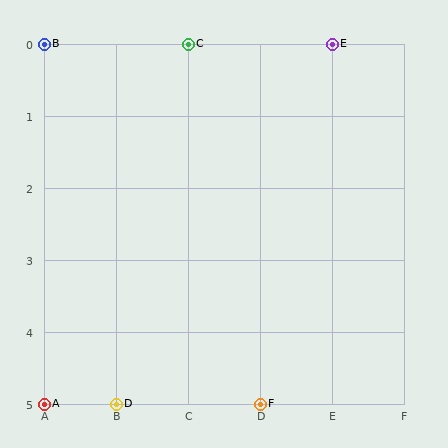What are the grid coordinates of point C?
Point C is at grid coordinates (C, 0).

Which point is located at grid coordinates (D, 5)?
Point F is at (D, 5).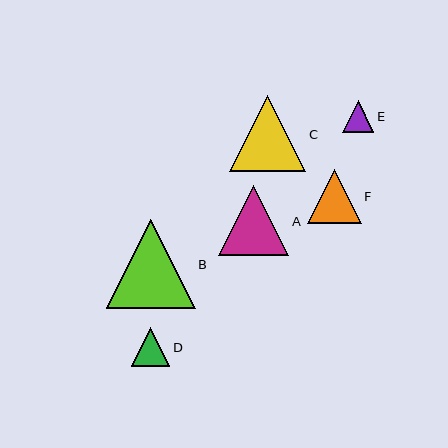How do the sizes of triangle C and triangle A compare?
Triangle C and triangle A are approximately the same size.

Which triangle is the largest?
Triangle B is the largest with a size of approximately 89 pixels.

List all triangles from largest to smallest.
From largest to smallest: B, C, A, F, D, E.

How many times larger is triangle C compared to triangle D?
Triangle C is approximately 2.0 times the size of triangle D.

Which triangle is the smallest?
Triangle E is the smallest with a size of approximately 32 pixels.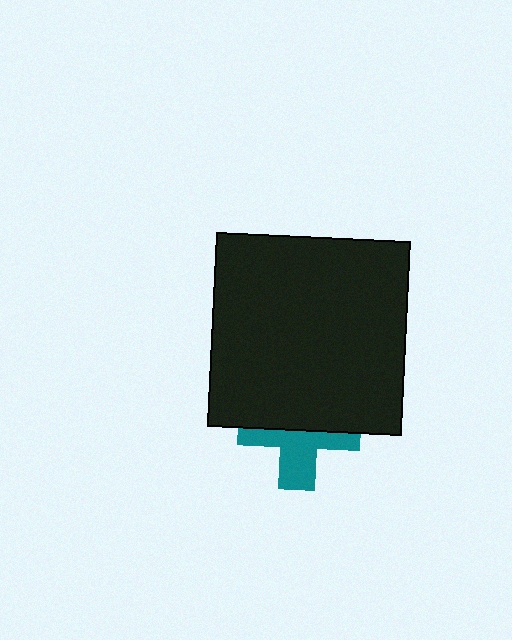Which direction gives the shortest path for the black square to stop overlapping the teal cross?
Moving up gives the shortest separation.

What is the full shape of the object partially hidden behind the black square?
The partially hidden object is a teal cross.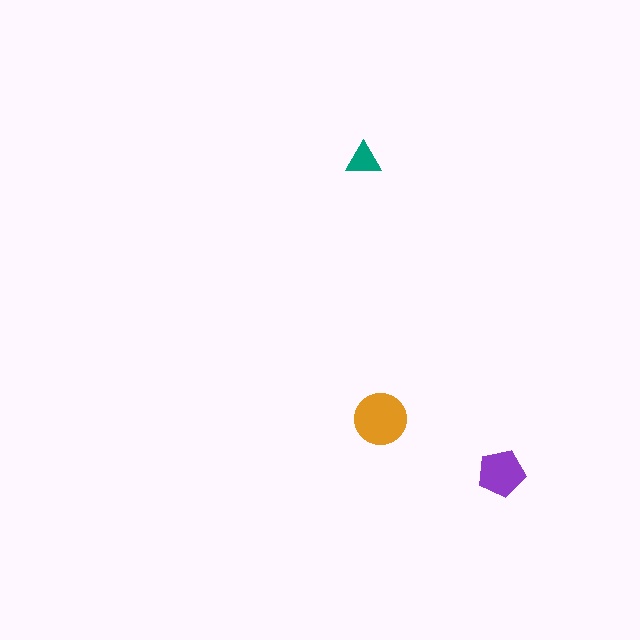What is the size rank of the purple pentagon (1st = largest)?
2nd.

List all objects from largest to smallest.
The orange circle, the purple pentagon, the teal triangle.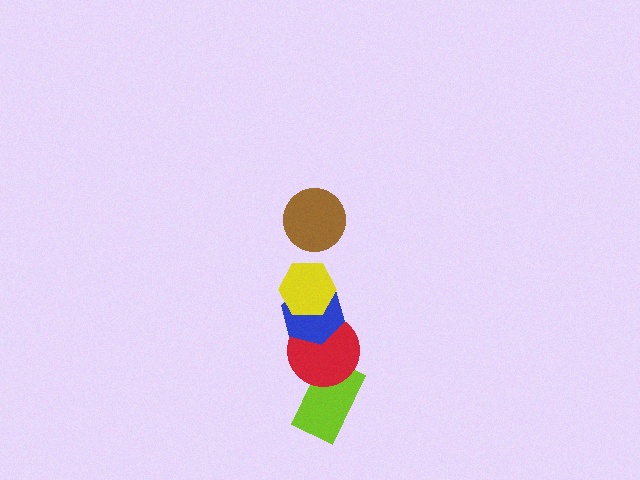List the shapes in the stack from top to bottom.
From top to bottom: the brown circle, the yellow hexagon, the blue hexagon, the red circle, the lime rectangle.